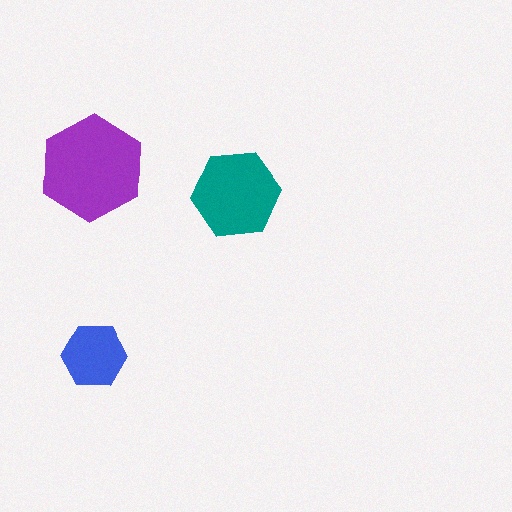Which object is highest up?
The purple hexagon is topmost.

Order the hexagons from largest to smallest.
the purple one, the teal one, the blue one.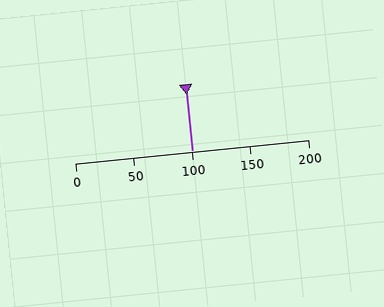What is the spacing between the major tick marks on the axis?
The major ticks are spaced 50 apart.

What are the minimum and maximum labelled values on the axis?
The axis runs from 0 to 200.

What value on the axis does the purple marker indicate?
The marker indicates approximately 100.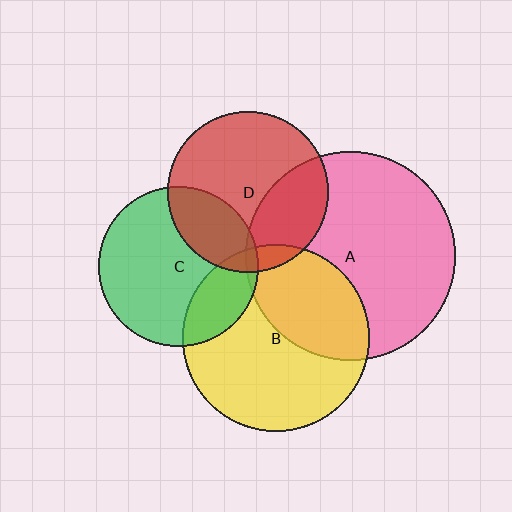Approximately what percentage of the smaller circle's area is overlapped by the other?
Approximately 5%.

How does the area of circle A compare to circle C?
Approximately 1.7 times.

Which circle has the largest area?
Circle A (pink).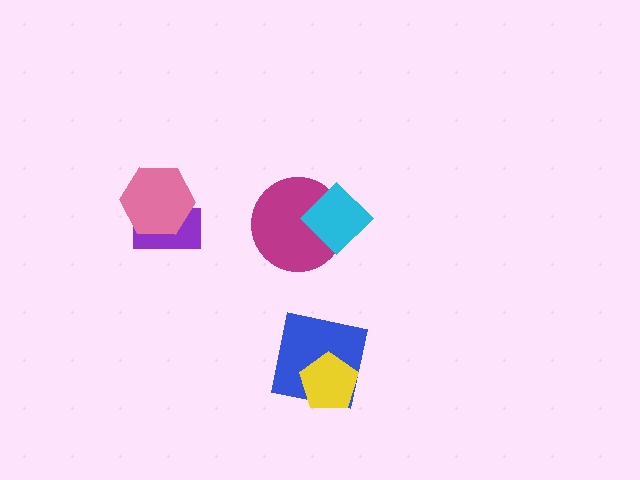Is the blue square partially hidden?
Yes, it is partially covered by another shape.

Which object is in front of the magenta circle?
The cyan diamond is in front of the magenta circle.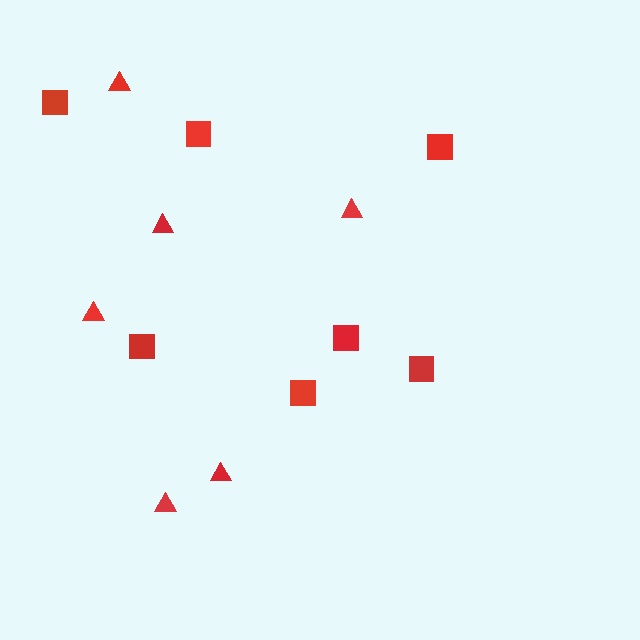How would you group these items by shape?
There are 2 groups: one group of triangles (6) and one group of squares (7).